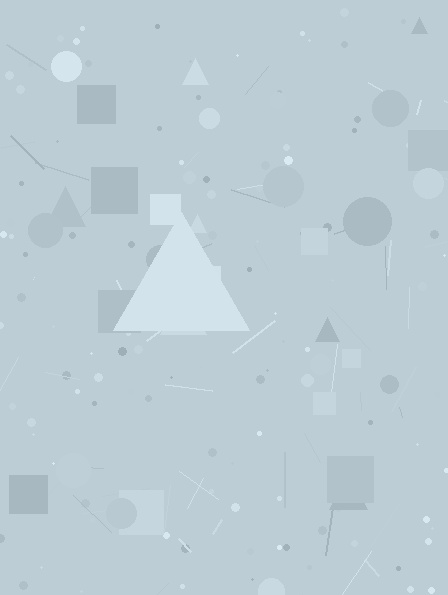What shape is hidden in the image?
A triangle is hidden in the image.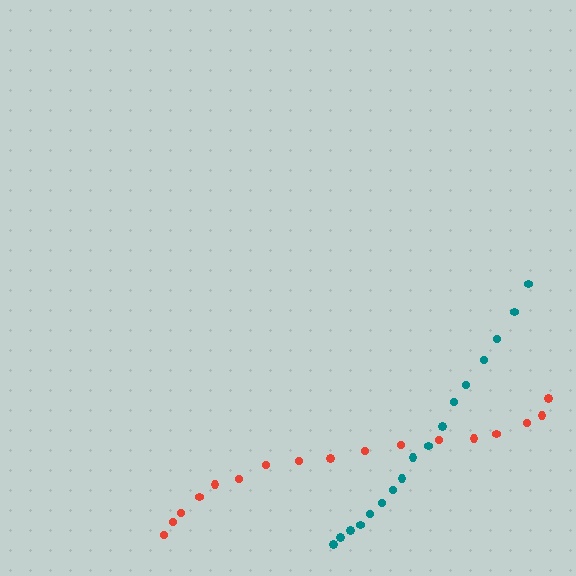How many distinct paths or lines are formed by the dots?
There are 2 distinct paths.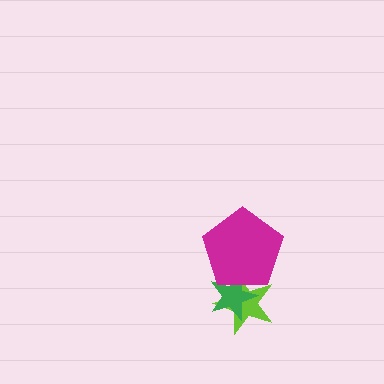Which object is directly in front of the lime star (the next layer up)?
The green star is directly in front of the lime star.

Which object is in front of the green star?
The magenta pentagon is in front of the green star.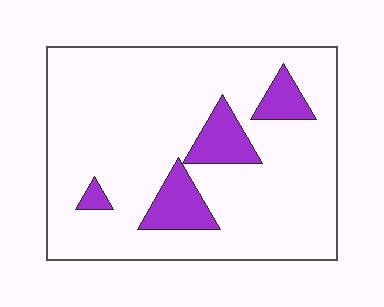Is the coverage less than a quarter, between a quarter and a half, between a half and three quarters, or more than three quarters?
Less than a quarter.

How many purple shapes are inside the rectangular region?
4.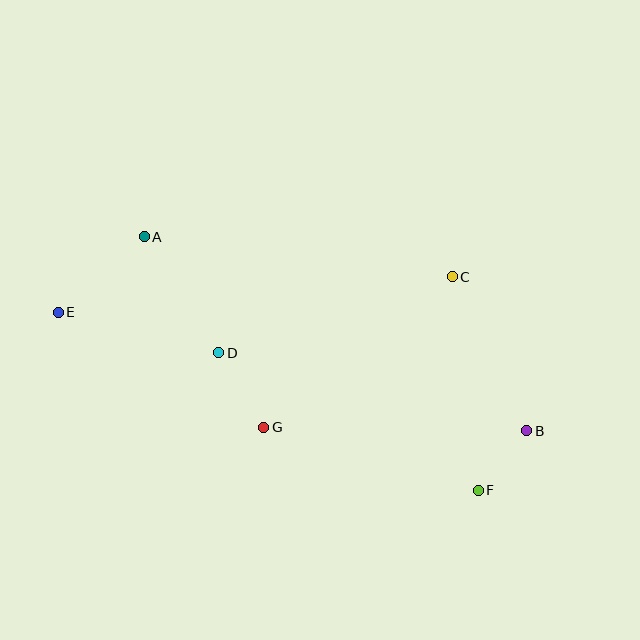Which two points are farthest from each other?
Points B and E are farthest from each other.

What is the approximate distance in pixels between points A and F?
The distance between A and F is approximately 419 pixels.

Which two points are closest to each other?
Points B and F are closest to each other.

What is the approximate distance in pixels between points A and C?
The distance between A and C is approximately 311 pixels.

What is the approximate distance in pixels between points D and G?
The distance between D and G is approximately 87 pixels.